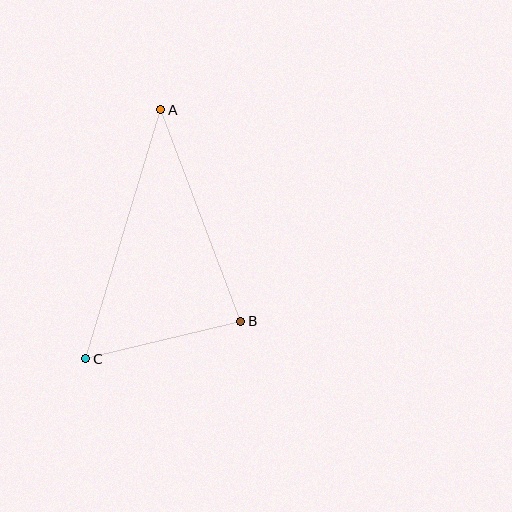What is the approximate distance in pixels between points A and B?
The distance between A and B is approximately 226 pixels.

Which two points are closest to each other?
Points B and C are closest to each other.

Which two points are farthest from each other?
Points A and C are farthest from each other.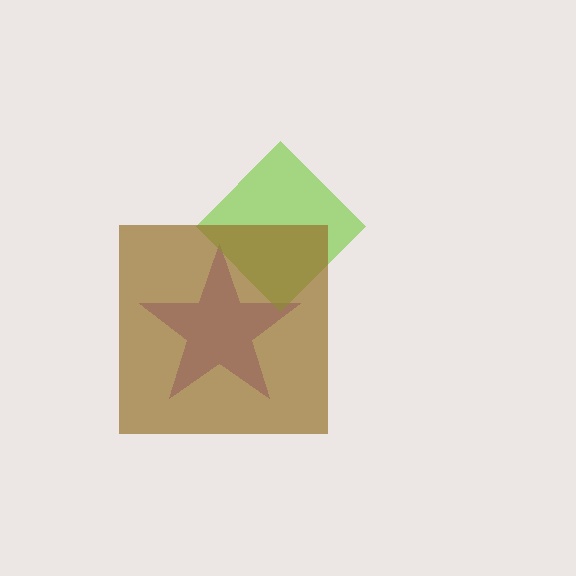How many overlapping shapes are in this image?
There are 3 overlapping shapes in the image.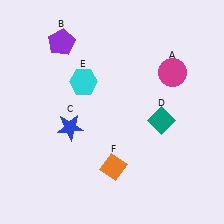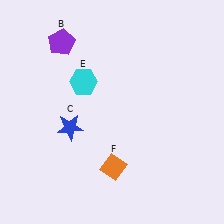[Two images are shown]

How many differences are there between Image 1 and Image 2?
There are 2 differences between the two images.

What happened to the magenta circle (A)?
The magenta circle (A) was removed in Image 2. It was in the top-right area of Image 1.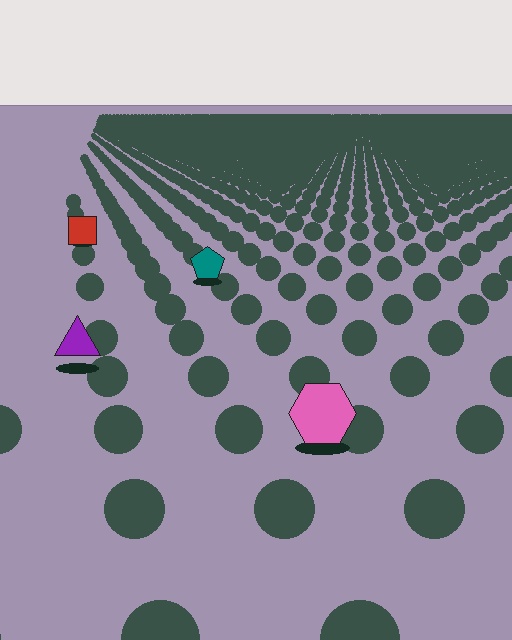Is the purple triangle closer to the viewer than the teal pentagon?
Yes. The purple triangle is closer — you can tell from the texture gradient: the ground texture is coarser near it.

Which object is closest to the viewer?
The pink hexagon is closest. The texture marks near it are larger and more spread out.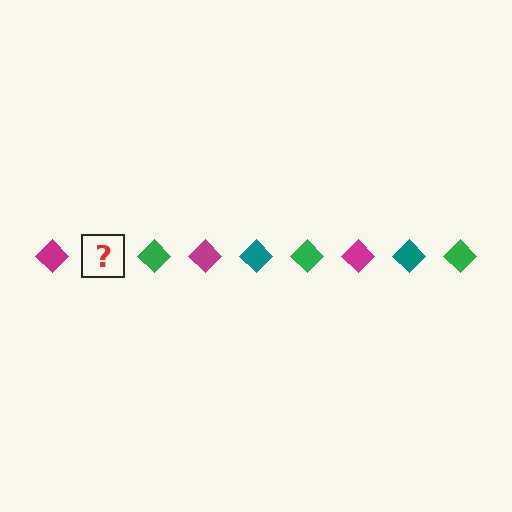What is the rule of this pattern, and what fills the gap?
The rule is that the pattern cycles through magenta, teal, green diamonds. The gap should be filled with a teal diamond.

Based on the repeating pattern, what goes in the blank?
The blank should be a teal diamond.